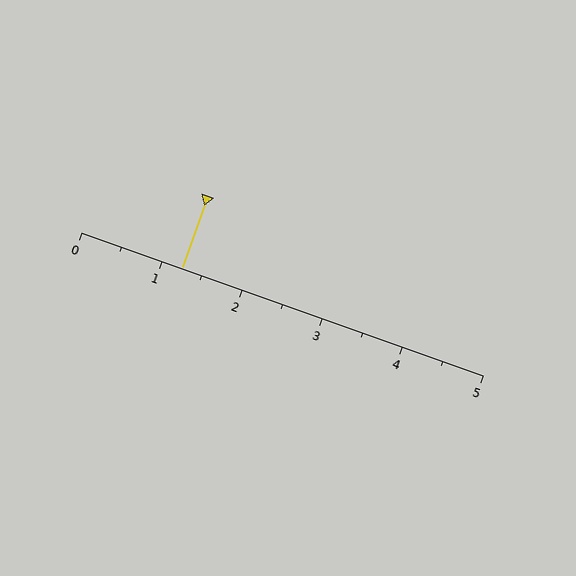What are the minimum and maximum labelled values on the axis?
The axis runs from 0 to 5.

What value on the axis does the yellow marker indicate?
The marker indicates approximately 1.2.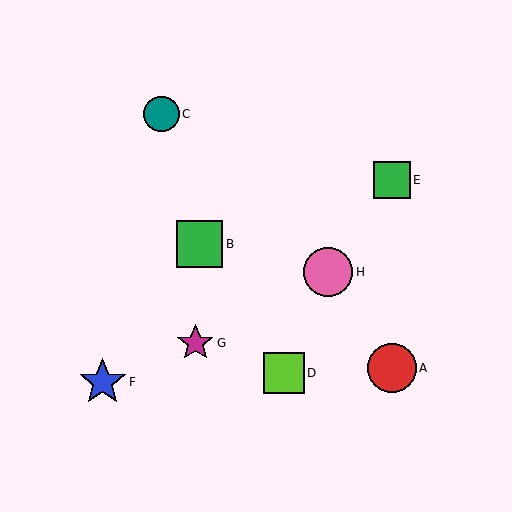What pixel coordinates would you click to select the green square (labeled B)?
Click at (200, 244) to select the green square B.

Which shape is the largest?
The pink circle (labeled H) is the largest.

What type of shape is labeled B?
Shape B is a green square.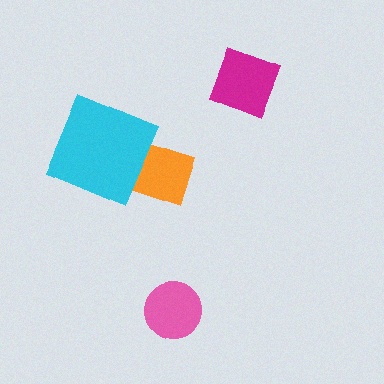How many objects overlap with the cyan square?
1 object overlaps with the cyan square.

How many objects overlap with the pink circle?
0 objects overlap with the pink circle.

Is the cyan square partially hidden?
No, no other shape covers it.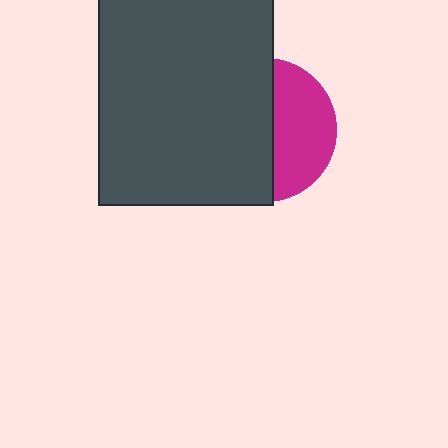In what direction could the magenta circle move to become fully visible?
The magenta circle could move right. That would shift it out from behind the dark gray rectangle entirely.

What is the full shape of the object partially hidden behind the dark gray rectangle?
The partially hidden object is a magenta circle.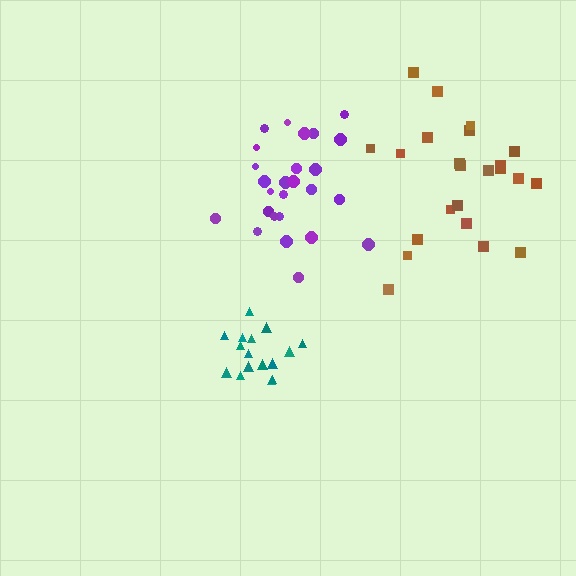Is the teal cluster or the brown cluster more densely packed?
Teal.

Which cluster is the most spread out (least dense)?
Brown.